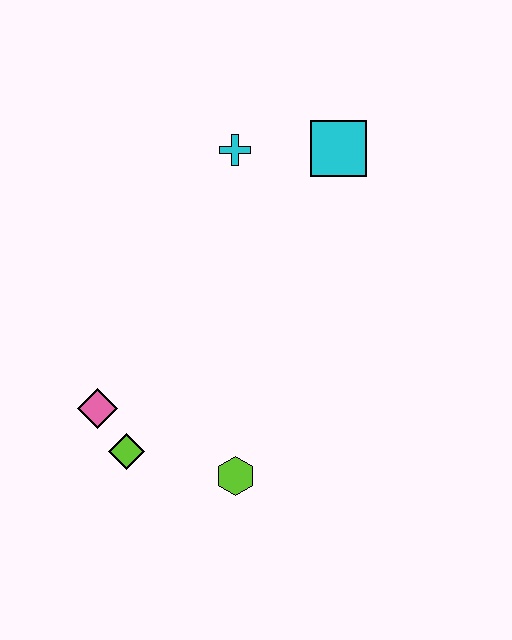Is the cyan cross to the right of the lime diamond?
Yes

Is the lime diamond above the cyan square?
No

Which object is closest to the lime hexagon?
The lime diamond is closest to the lime hexagon.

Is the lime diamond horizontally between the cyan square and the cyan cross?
No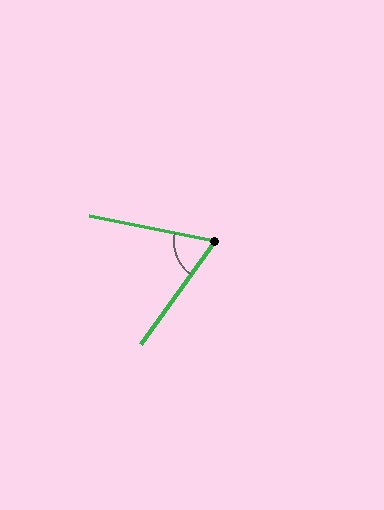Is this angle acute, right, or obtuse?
It is acute.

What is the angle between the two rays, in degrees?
Approximately 66 degrees.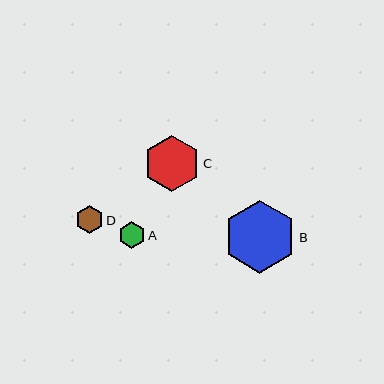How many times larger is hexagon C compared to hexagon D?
Hexagon C is approximately 2.0 times the size of hexagon D.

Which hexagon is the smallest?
Hexagon A is the smallest with a size of approximately 26 pixels.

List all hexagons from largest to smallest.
From largest to smallest: B, C, D, A.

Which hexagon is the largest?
Hexagon B is the largest with a size of approximately 73 pixels.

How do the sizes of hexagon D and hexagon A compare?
Hexagon D and hexagon A are approximately the same size.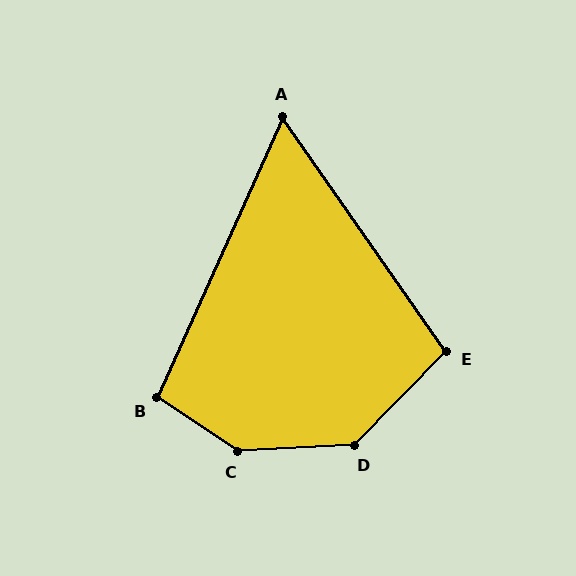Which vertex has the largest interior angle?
C, at approximately 143 degrees.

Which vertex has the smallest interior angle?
A, at approximately 59 degrees.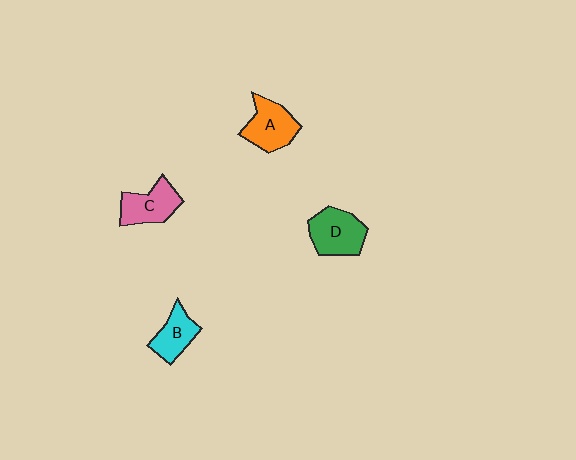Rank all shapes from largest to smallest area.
From largest to smallest: D (green), A (orange), C (pink), B (cyan).